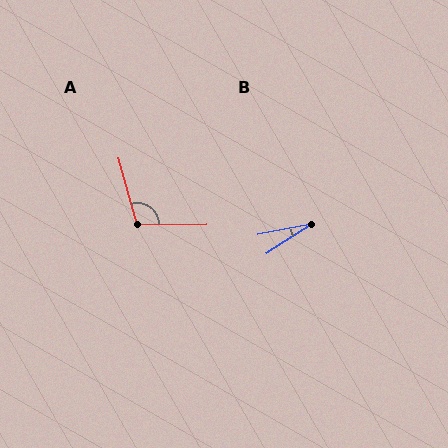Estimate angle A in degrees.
Approximately 105 degrees.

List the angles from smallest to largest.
B (22°), A (105°).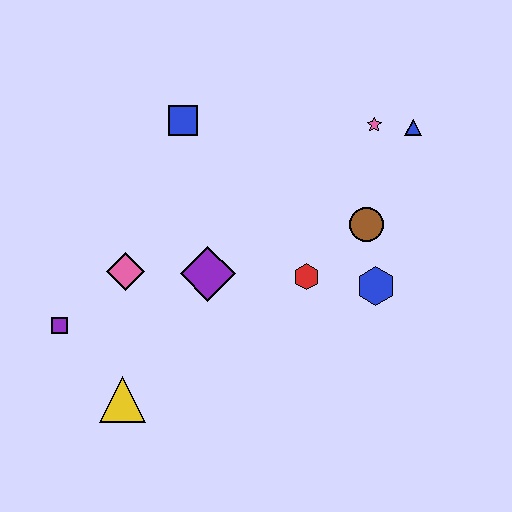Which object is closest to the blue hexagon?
The brown circle is closest to the blue hexagon.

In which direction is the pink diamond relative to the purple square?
The pink diamond is to the right of the purple square.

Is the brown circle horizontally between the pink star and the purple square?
Yes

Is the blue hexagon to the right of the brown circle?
Yes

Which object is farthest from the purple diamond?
The blue triangle is farthest from the purple diamond.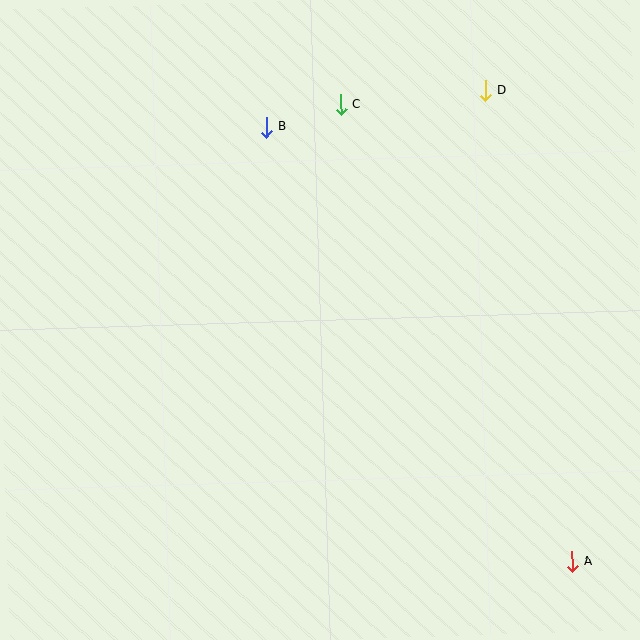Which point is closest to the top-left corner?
Point B is closest to the top-left corner.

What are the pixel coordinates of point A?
Point A is at (572, 561).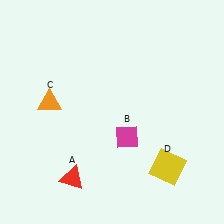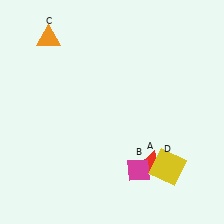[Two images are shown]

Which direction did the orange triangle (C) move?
The orange triangle (C) moved up.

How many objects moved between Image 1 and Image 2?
3 objects moved between the two images.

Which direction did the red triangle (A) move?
The red triangle (A) moved right.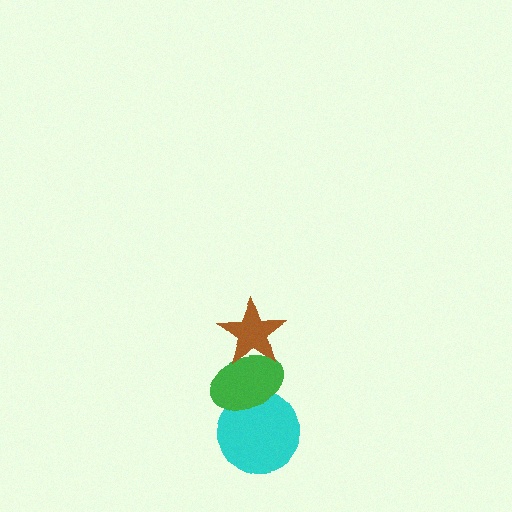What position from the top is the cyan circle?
The cyan circle is 3rd from the top.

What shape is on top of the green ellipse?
The brown star is on top of the green ellipse.